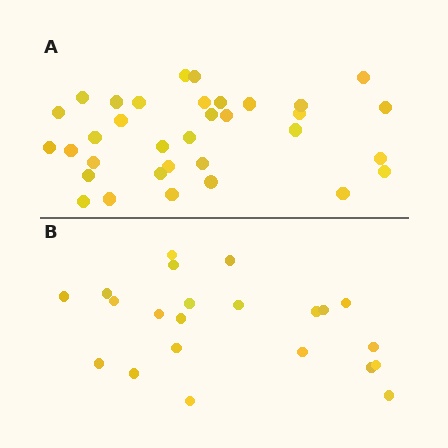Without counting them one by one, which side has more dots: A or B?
Region A (the top region) has more dots.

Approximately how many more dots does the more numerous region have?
Region A has roughly 12 or so more dots than region B.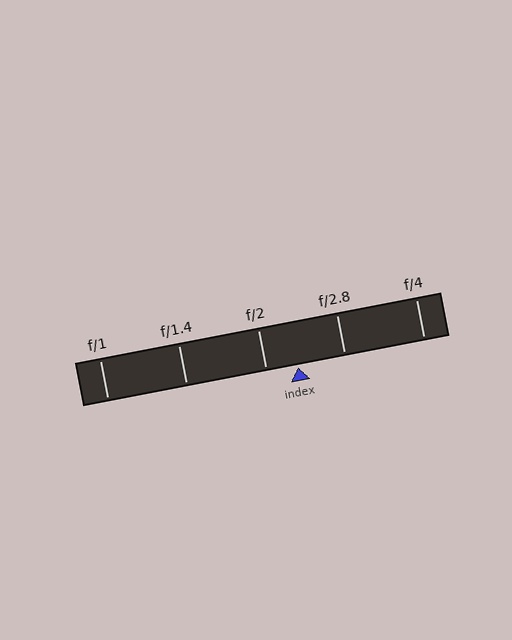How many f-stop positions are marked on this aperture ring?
There are 5 f-stop positions marked.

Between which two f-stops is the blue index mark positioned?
The index mark is between f/2 and f/2.8.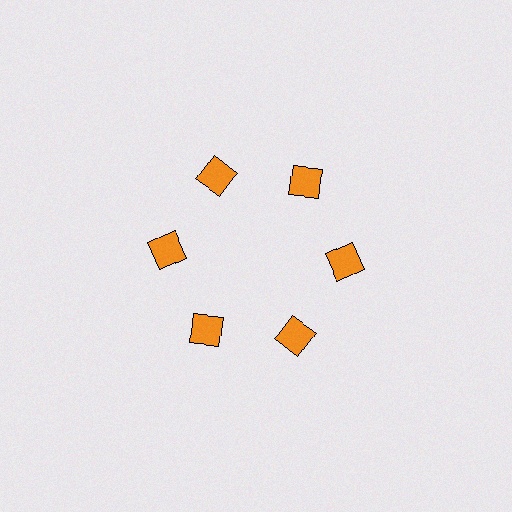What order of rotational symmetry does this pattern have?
This pattern has 6-fold rotational symmetry.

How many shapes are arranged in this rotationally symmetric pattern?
There are 6 shapes, arranged in 6 groups of 1.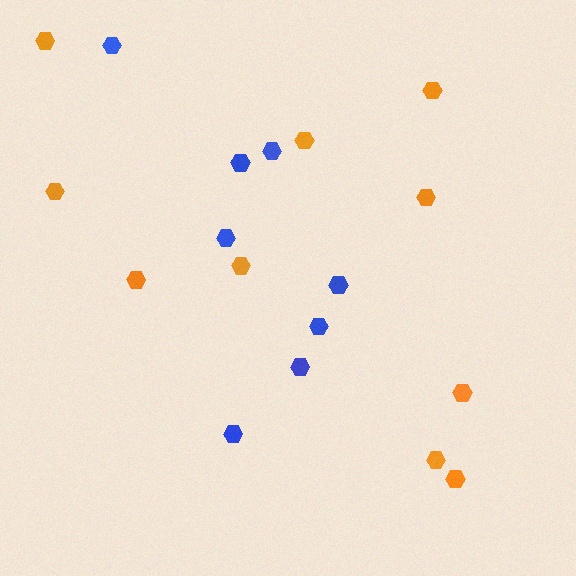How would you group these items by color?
There are 2 groups: one group of orange hexagons (10) and one group of blue hexagons (8).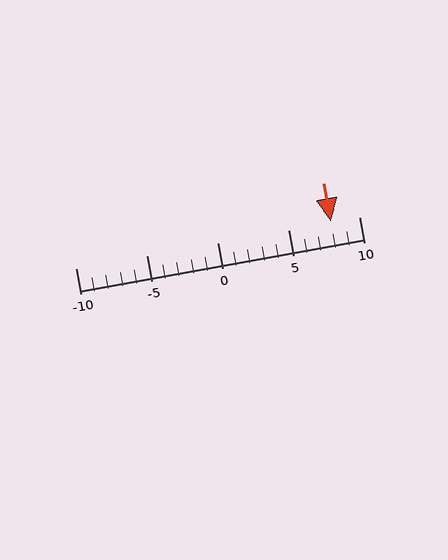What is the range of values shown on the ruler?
The ruler shows values from -10 to 10.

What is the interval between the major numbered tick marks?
The major tick marks are spaced 5 units apart.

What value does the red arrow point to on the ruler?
The red arrow points to approximately 8.